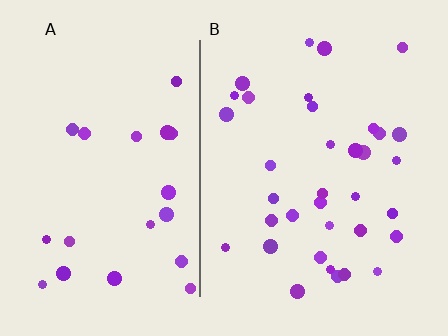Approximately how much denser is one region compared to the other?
Approximately 1.7× — region B over region A.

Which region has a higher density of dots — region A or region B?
B (the right).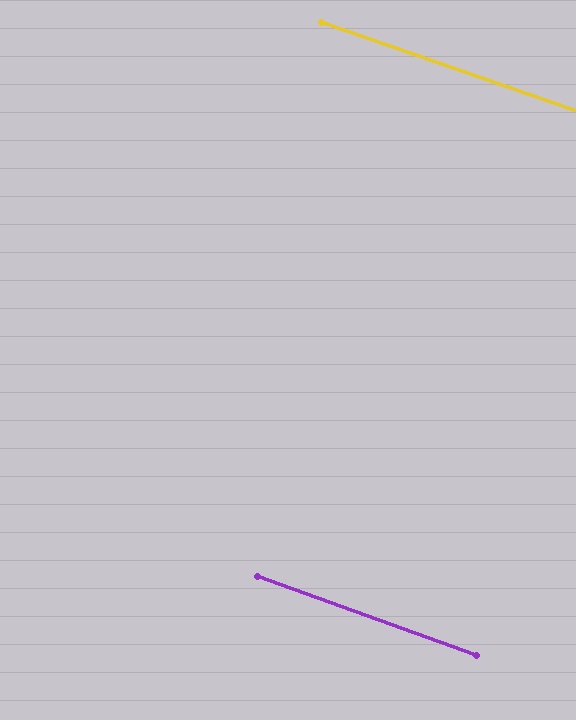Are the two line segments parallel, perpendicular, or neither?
Parallel — their directions differ by only 0.5°.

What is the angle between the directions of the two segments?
Approximately 0 degrees.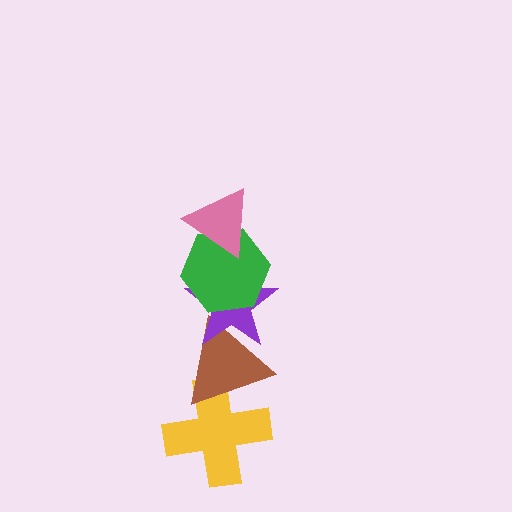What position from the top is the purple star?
The purple star is 3rd from the top.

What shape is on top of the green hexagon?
The pink triangle is on top of the green hexagon.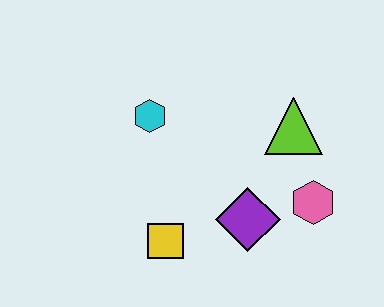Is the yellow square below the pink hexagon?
Yes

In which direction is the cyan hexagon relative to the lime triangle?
The cyan hexagon is to the left of the lime triangle.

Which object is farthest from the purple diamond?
The cyan hexagon is farthest from the purple diamond.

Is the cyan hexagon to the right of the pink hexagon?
No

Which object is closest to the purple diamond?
The pink hexagon is closest to the purple diamond.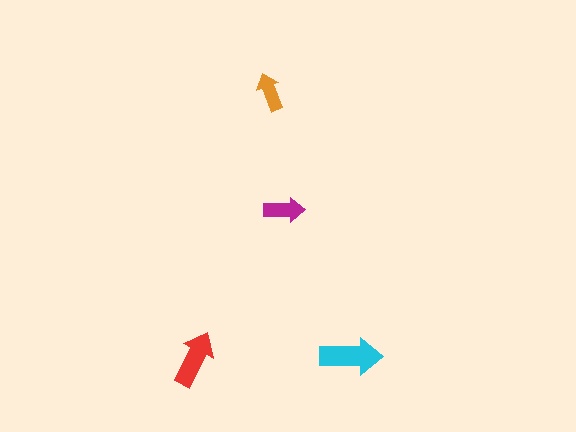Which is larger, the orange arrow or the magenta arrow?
The magenta one.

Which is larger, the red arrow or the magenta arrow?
The red one.